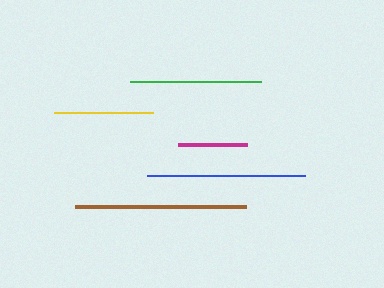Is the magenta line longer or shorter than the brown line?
The brown line is longer than the magenta line.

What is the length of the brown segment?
The brown segment is approximately 171 pixels long.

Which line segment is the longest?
The brown line is the longest at approximately 171 pixels.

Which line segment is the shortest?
The magenta line is the shortest at approximately 69 pixels.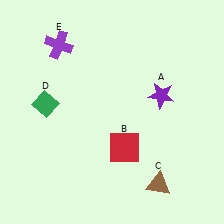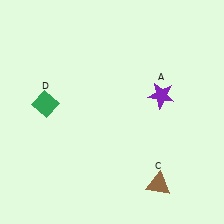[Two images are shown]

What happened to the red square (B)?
The red square (B) was removed in Image 2. It was in the bottom-right area of Image 1.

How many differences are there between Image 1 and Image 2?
There are 2 differences between the two images.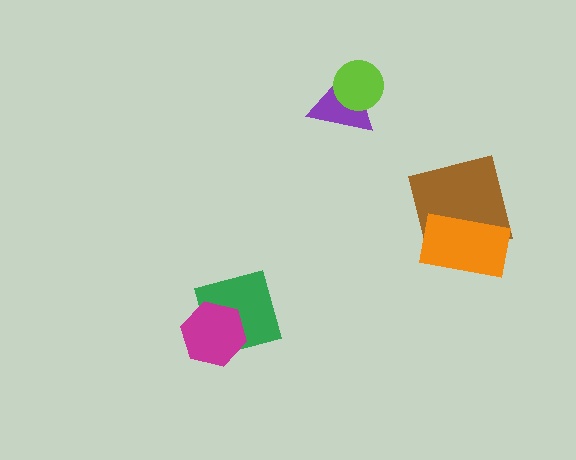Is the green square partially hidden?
Yes, it is partially covered by another shape.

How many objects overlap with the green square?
1 object overlaps with the green square.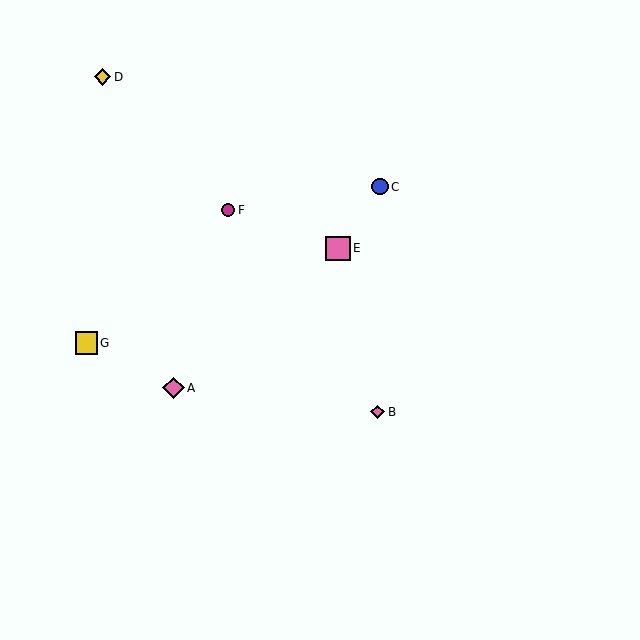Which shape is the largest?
The pink square (labeled E) is the largest.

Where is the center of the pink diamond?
The center of the pink diamond is at (378, 412).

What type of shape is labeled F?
Shape F is a magenta circle.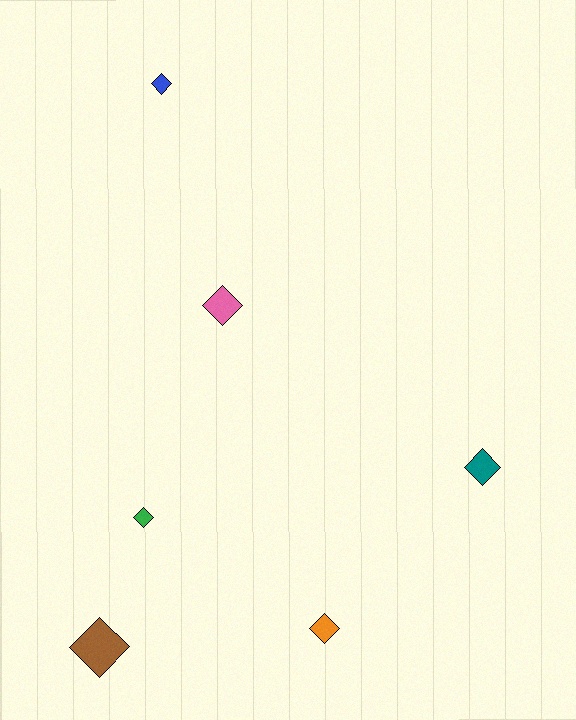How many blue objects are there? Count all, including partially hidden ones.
There is 1 blue object.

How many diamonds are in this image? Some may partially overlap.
There are 6 diamonds.